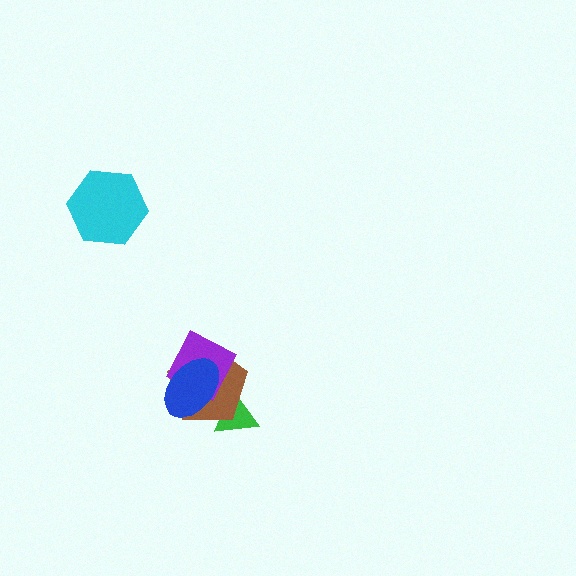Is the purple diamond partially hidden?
Yes, it is partially covered by another shape.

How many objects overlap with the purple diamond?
2 objects overlap with the purple diamond.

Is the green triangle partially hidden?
Yes, it is partially covered by another shape.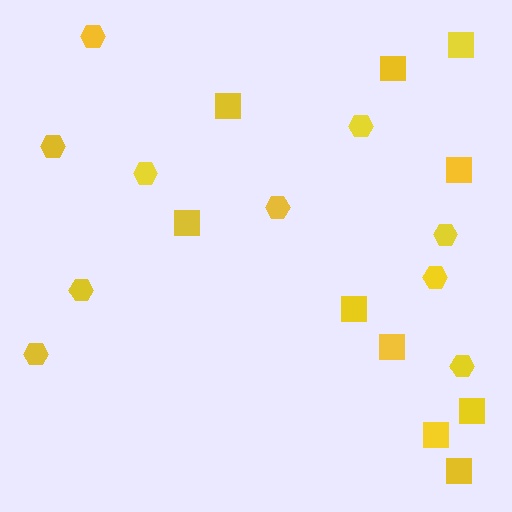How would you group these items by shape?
There are 2 groups: one group of hexagons (10) and one group of squares (10).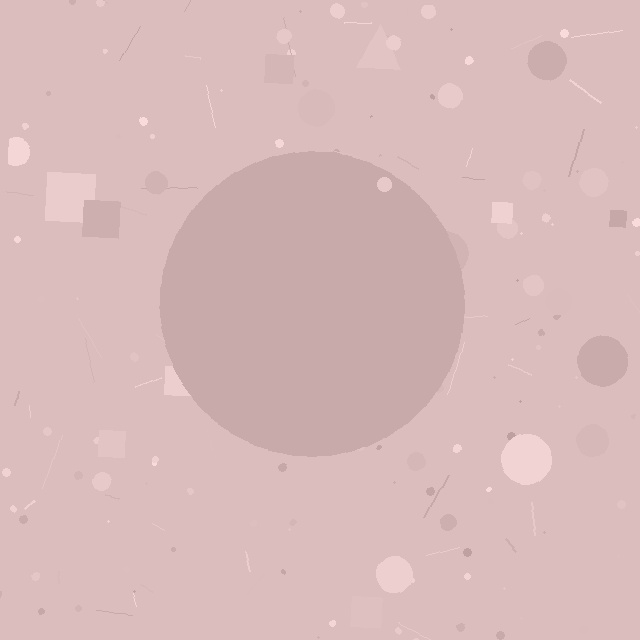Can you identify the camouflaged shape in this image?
The camouflaged shape is a circle.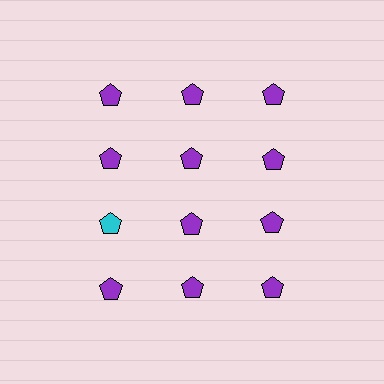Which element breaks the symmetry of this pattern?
The cyan pentagon in the third row, leftmost column breaks the symmetry. All other shapes are purple pentagons.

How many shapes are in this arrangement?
There are 12 shapes arranged in a grid pattern.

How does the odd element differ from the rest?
It has a different color: cyan instead of purple.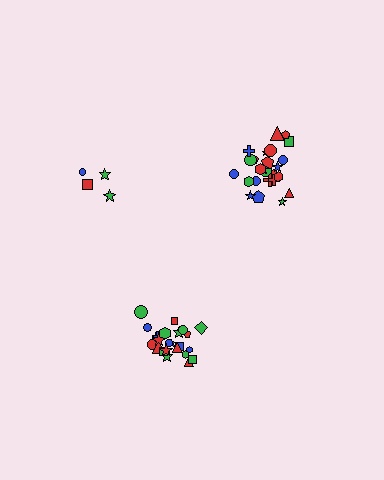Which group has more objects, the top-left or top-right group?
The top-right group.